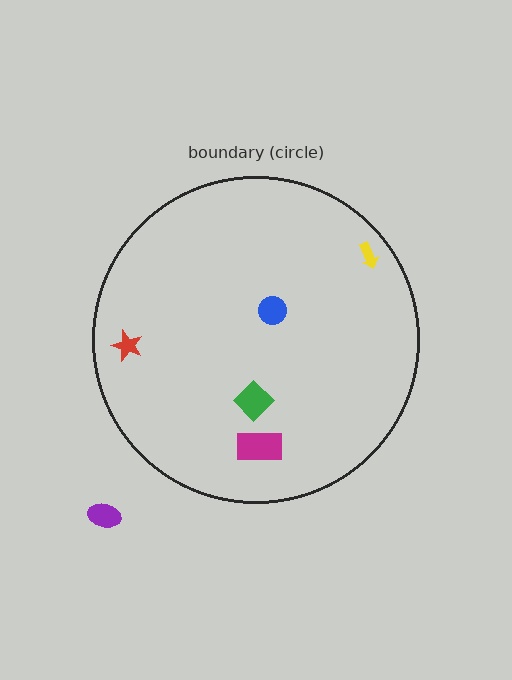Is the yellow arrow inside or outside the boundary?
Inside.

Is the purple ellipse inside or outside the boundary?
Outside.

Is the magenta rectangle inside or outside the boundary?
Inside.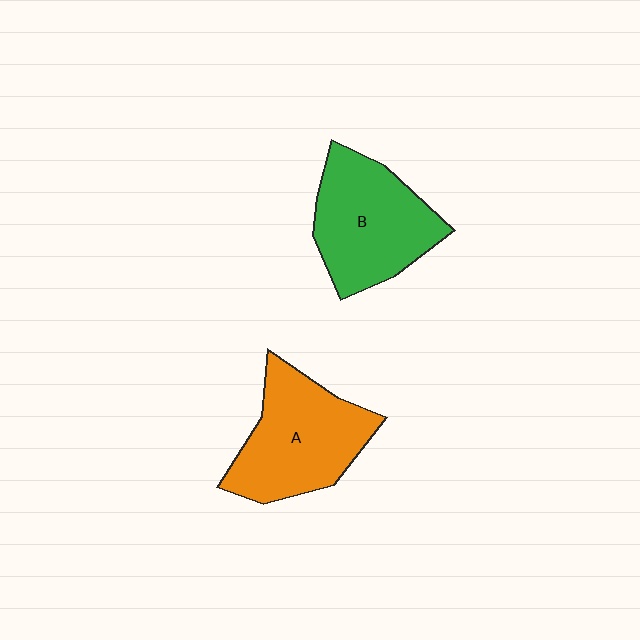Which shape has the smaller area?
Shape B (green).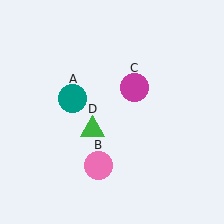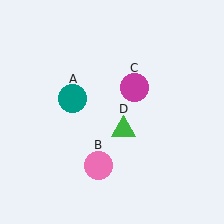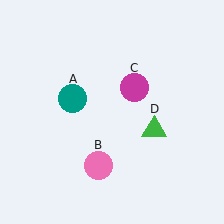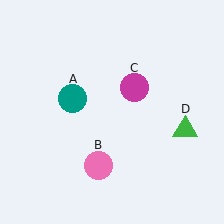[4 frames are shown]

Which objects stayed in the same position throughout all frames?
Teal circle (object A) and pink circle (object B) and magenta circle (object C) remained stationary.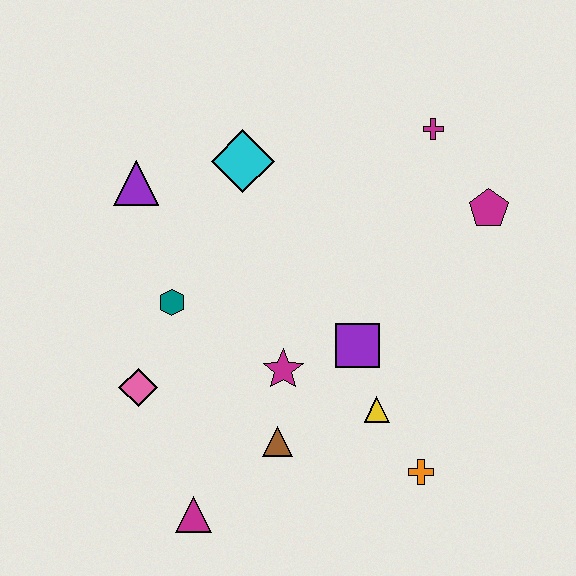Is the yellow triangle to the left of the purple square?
No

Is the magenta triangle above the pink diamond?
No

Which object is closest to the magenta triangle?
The brown triangle is closest to the magenta triangle.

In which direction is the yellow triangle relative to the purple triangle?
The yellow triangle is to the right of the purple triangle.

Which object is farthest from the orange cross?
The purple triangle is farthest from the orange cross.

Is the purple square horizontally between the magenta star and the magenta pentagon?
Yes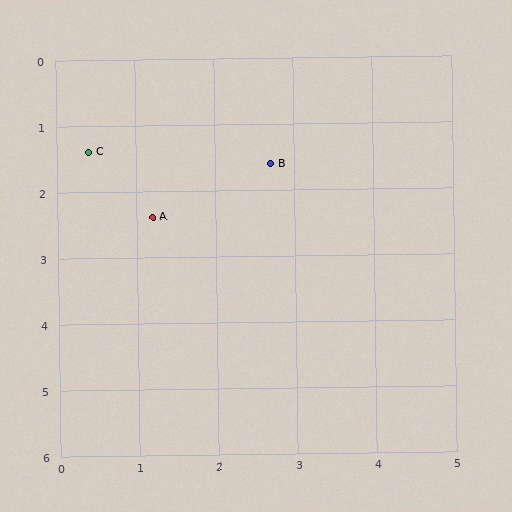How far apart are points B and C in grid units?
Points B and C are about 2.3 grid units apart.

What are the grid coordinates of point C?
Point C is at approximately (0.4, 1.4).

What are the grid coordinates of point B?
Point B is at approximately (2.7, 1.6).